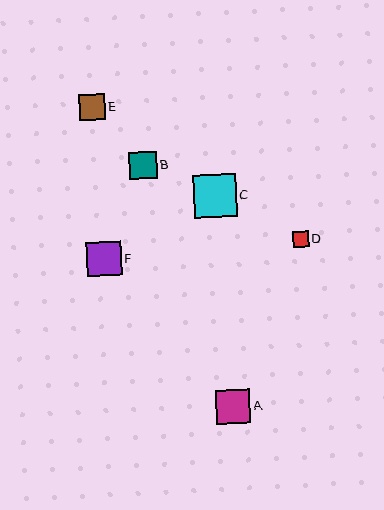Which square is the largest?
Square C is the largest with a size of approximately 43 pixels.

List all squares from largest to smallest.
From largest to smallest: C, F, A, B, E, D.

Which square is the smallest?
Square D is the smallest with a size of approximately 15 pixels.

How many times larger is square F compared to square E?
Square F is approximately 1.3 times the size of square E.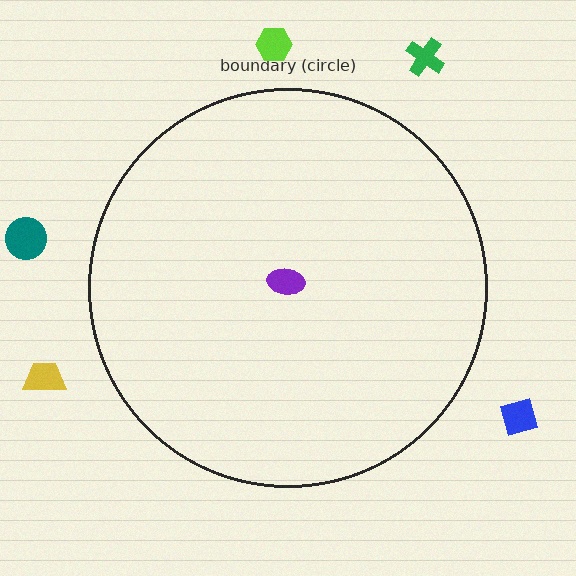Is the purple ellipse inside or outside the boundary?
Inside.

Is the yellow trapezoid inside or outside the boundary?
Outside.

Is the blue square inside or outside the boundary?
Outside.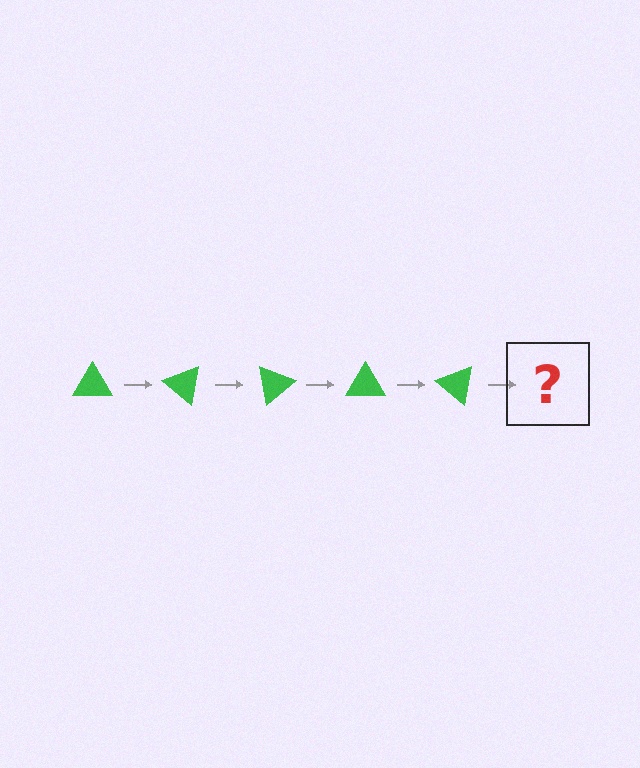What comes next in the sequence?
The next element should be a green triangle rotated 200 degrees.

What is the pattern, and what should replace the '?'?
The pattern is that the triangle rotates 40 degrees each step. The '?' should be a green triangle rotated 200 degrees.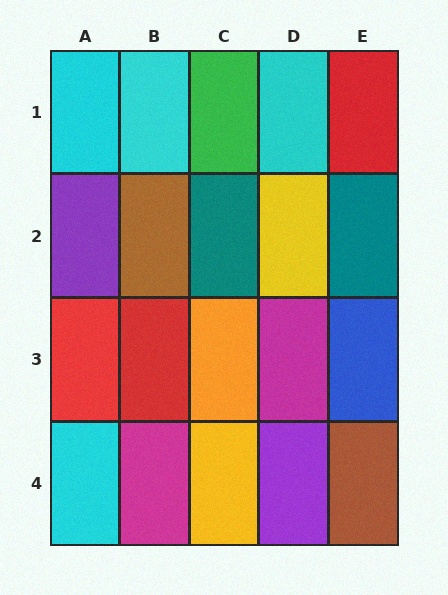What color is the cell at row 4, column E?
Brown.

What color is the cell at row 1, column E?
Red.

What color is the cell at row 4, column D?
Purple.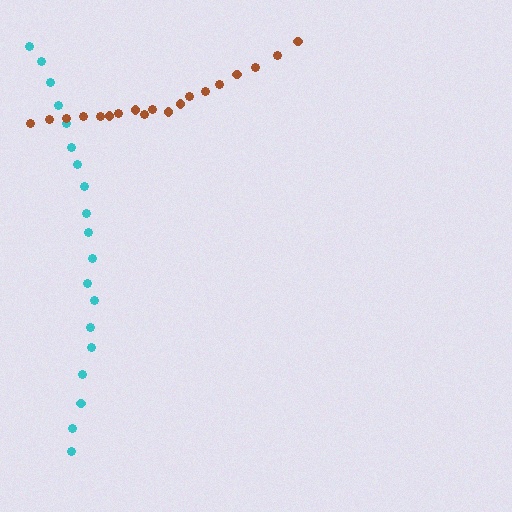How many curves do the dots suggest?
There are 2 distinct paths.